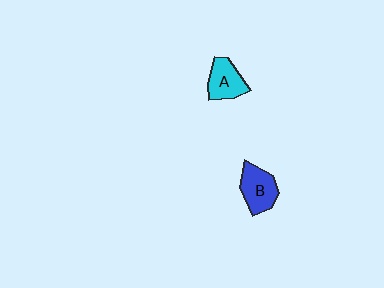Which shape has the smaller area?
Shape A (cyan).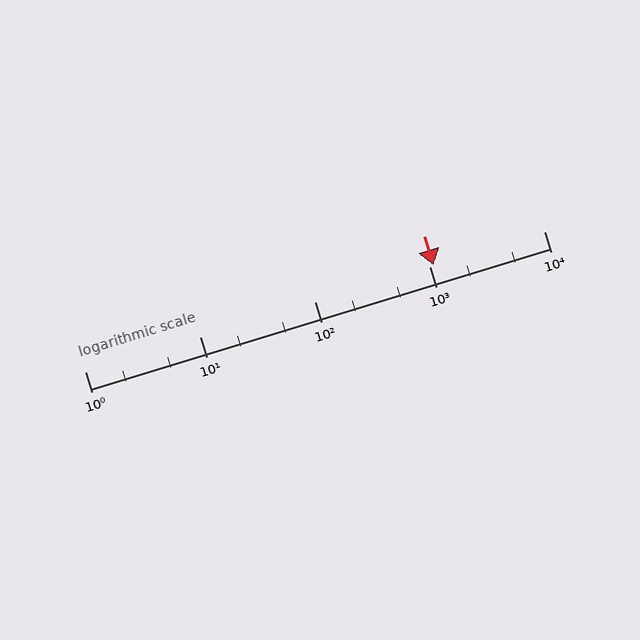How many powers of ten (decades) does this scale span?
The scale spans 4 decades, from 1 to 10000.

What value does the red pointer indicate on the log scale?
The pointer indicates approximately 1100.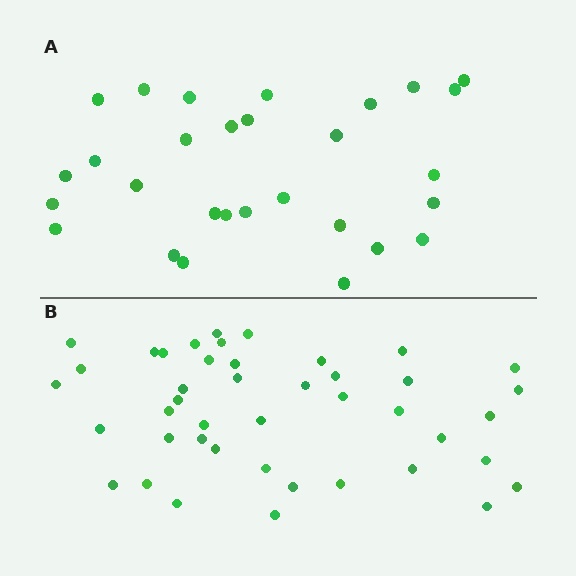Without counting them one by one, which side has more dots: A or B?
Region B (the bottom region) has more dots.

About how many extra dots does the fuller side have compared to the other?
Region B has approximately 15 more dots than region A.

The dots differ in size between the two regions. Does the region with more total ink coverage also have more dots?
No. Region A has more total ink coverage because its dots are larger, but region B actually contains more individual dots. Total area can be misleading — the number of items is what matters here.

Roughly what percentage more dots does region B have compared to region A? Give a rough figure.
About 50% more.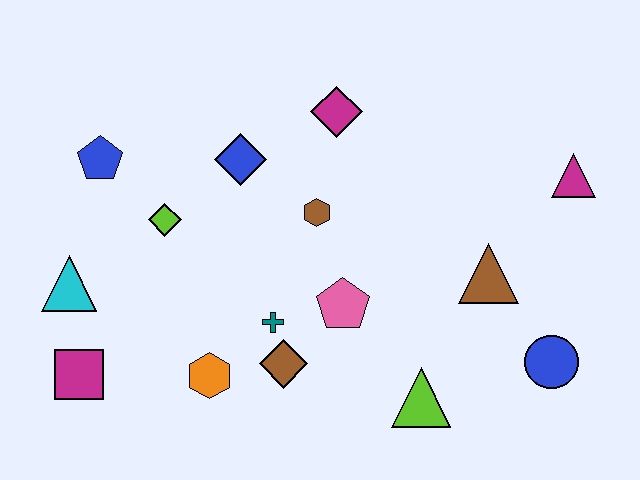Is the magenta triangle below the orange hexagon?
No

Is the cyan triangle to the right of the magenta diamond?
No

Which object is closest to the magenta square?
The cyan triangle is closest to the magenta square.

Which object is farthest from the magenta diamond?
The magenta square is farthest from the magenta diamond.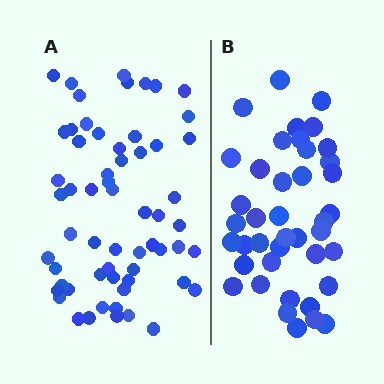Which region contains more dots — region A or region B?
Region A (the left region) has more dots.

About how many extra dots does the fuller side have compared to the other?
Region A has approximately 20 more dots than region B.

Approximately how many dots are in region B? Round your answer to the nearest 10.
About 40 dots. (The exact count is 41, which rounds to 40.)